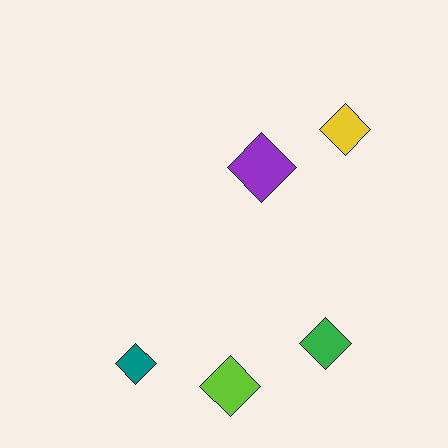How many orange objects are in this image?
There are no orange objects.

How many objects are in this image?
There are 5 objects.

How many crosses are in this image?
There are no crosses.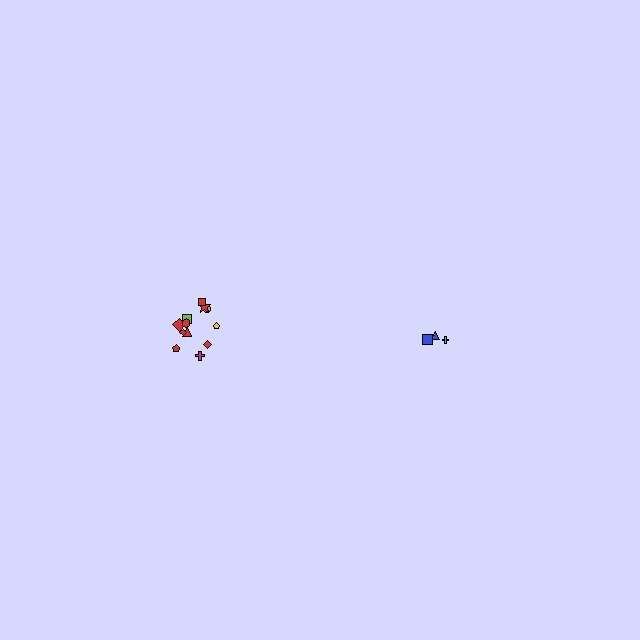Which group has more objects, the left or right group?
The left group.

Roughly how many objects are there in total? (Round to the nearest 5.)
Roughly 15 objects in total.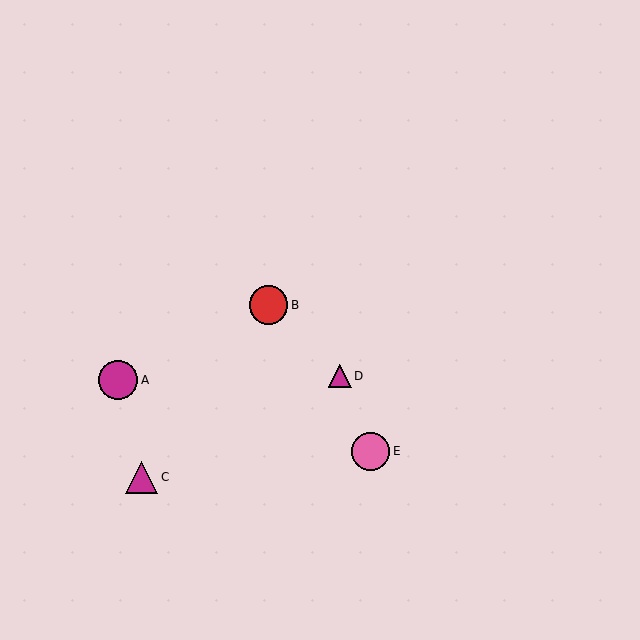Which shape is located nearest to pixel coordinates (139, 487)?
The magenta triangle (labeled C) at (142, 478) is nearest to that location.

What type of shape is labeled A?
Shape A is a magenta circle.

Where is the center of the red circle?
The center of the red circle is at (269, 305).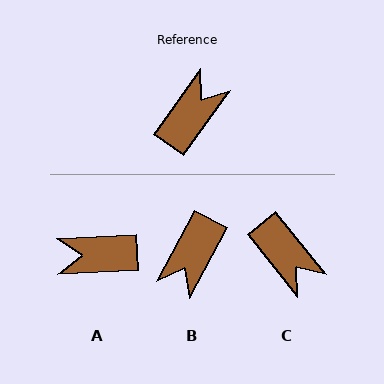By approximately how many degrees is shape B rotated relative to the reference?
Approximately 172 degrees clockwise.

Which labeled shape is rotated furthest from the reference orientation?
B, about 172 degrees away.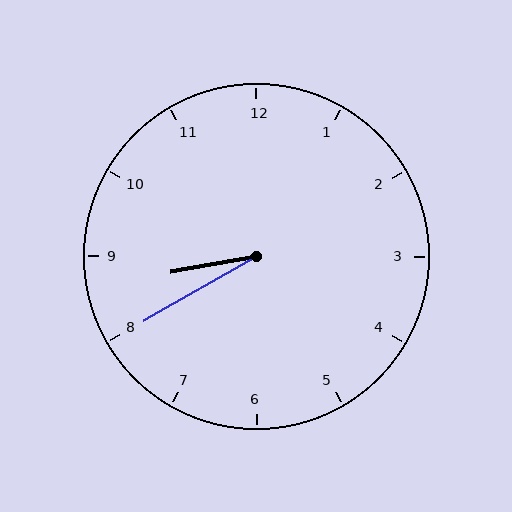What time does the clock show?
8:40.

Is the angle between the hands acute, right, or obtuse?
It is acute.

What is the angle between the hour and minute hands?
Approximately 20 degrees.